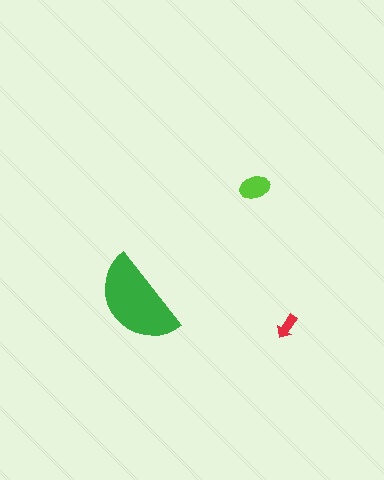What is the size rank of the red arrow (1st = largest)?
3rd.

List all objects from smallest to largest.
The red arrow, the lime ellipse, the green semicircle.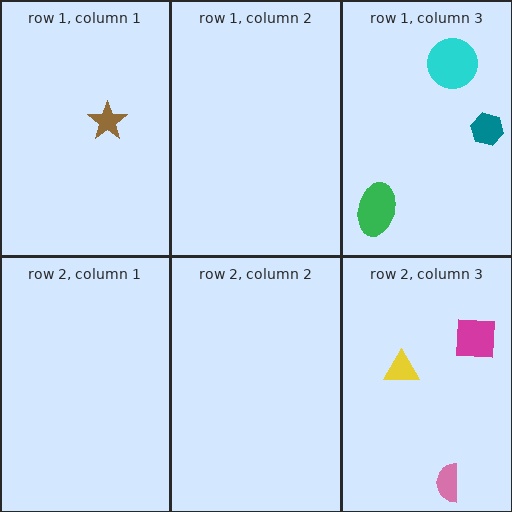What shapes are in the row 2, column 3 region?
The magenta square, the pink semicircle, the yellow triangle.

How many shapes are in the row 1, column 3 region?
3.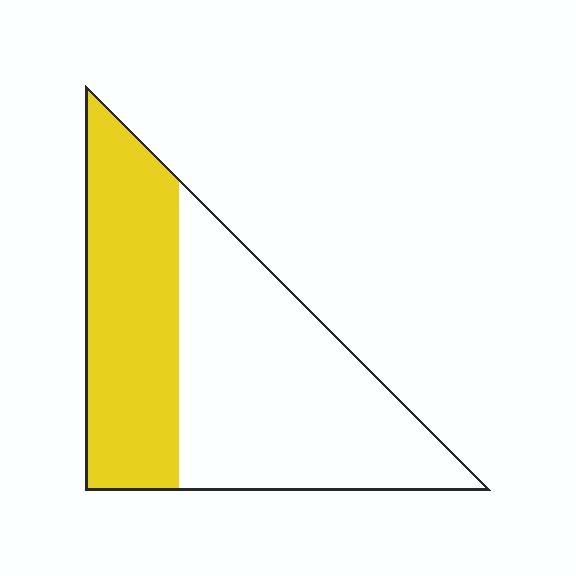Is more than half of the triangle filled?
No.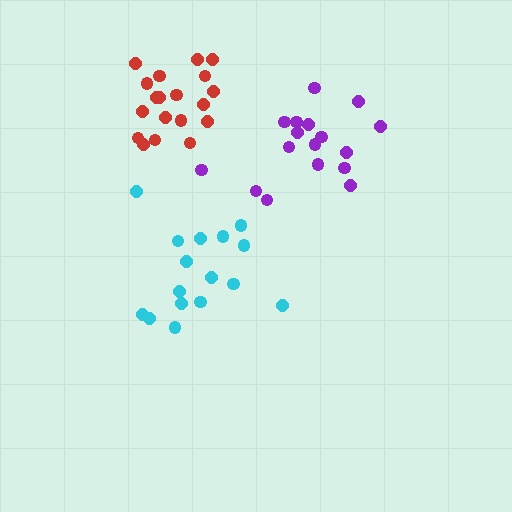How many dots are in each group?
Group 1: 16 dots, Group 2: 17 dots, Group 3: 19 dots (52 total).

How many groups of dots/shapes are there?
There are 3 groups.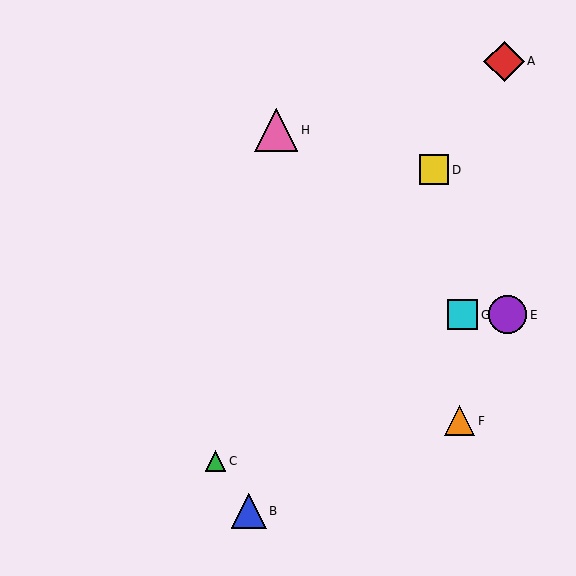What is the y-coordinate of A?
Object A is at y≈62.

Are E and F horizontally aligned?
No, E is at y≈315 and F is at y≈421.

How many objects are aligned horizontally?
2 objects (E, G) are aligned horizontally.